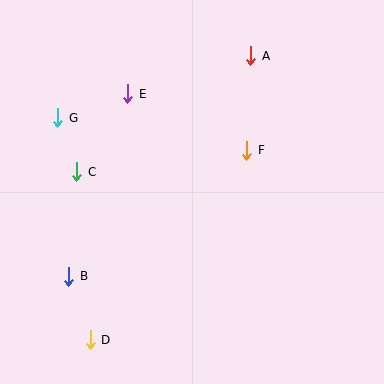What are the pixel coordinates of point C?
Point C is at (77, 172).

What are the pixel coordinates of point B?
Point B is at (69, 276).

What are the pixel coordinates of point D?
Point D is at (90, 340).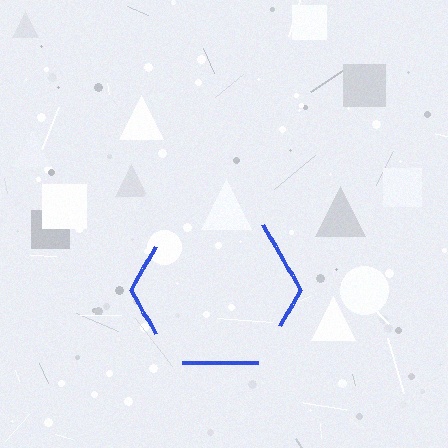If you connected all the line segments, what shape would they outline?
They would outline a hexagon.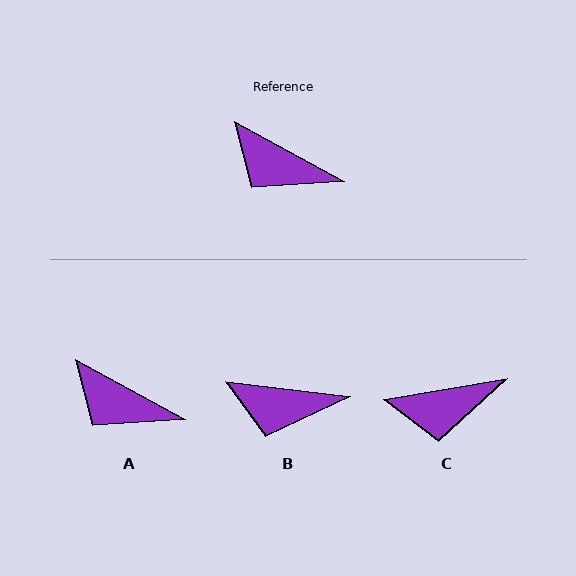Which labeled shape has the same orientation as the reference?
A.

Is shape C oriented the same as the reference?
No, it is off by about 38 degrees.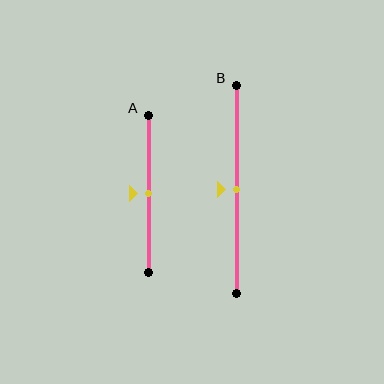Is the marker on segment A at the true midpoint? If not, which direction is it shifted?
Yes, the marker on segment A is at the true midpoint.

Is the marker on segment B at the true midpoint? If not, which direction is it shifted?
Yes, the marker on segment B is at the true midpoint.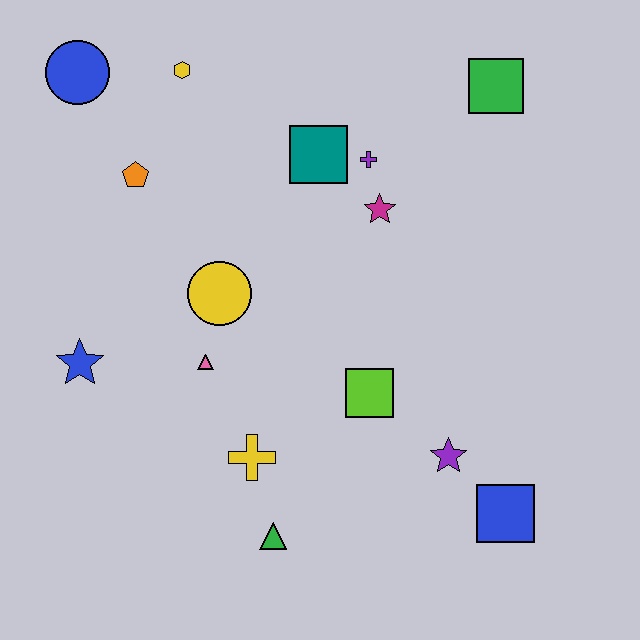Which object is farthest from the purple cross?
The green triangle is farthest from the purple cross.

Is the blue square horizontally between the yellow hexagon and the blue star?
No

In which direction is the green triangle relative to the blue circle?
The green triangle is below the blue circle.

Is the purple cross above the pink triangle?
Yes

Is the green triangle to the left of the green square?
Yes